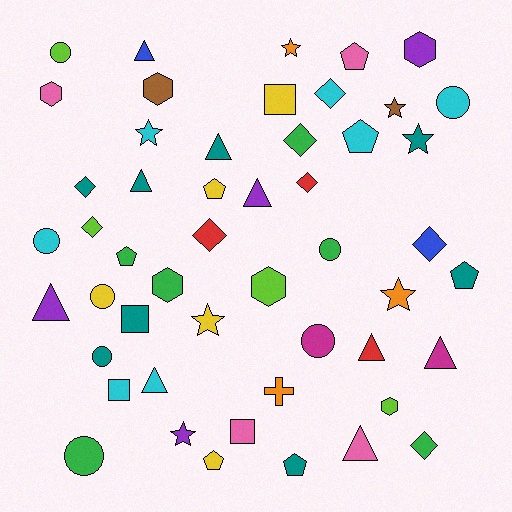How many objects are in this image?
There are 50 objects.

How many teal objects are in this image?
There are 8 teal objects.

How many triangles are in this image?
There are 9 triangles.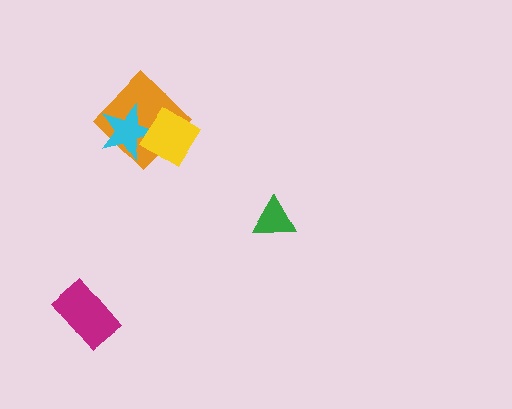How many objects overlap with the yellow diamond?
2 objects overlap with the yellow diamond.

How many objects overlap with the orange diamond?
2 objects overlap with the orange diamond.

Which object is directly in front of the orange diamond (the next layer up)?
The cyan star is directly in front of the orange diamond.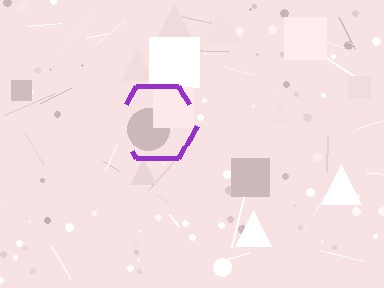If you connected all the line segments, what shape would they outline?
They would outline a hexagon.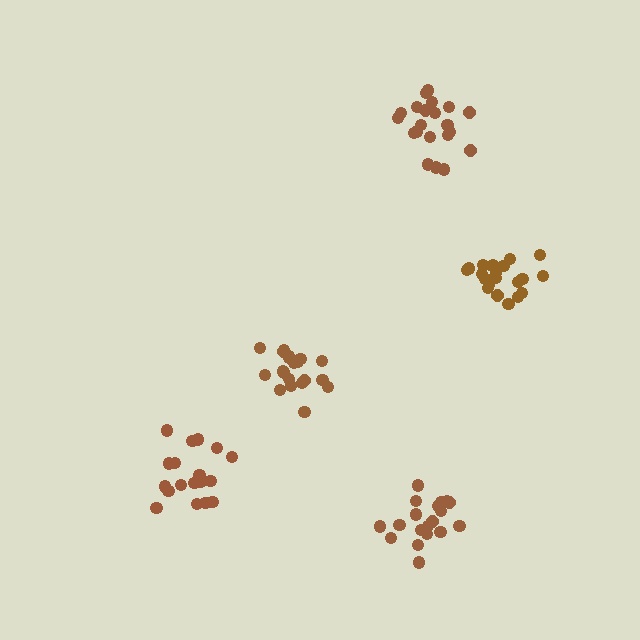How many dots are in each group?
Group 1: 21 dots, Group 2: 21 dots, Group 3: 21 dots, Group 4: 19 dots, Group 5: 18 dots (100 total).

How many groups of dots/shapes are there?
There are 5 groups.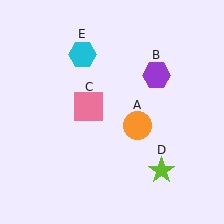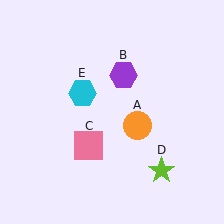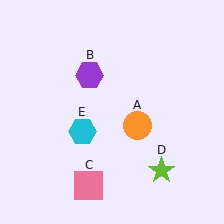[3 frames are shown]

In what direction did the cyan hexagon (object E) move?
The cyan hexagon (object E) moved down.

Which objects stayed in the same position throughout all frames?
Orange circle (object A) and lime star (object D) remained stationary.